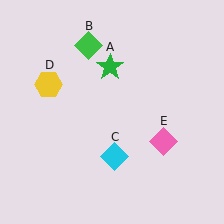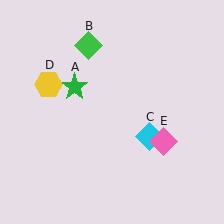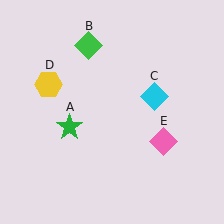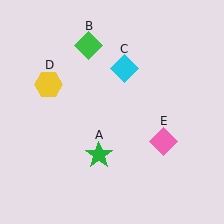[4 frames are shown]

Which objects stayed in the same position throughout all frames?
Green diamond (object B) and yellow hexagon (object D) and pink diamond (object E) remained stationary.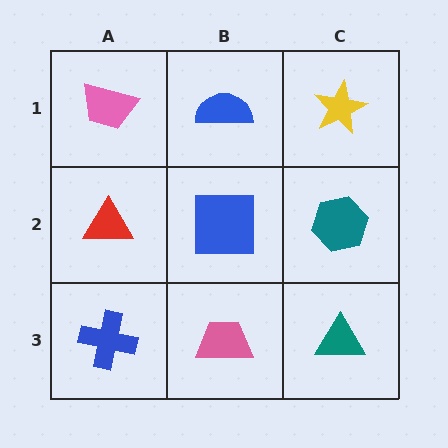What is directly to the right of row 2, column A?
A blue square.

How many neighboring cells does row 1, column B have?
3.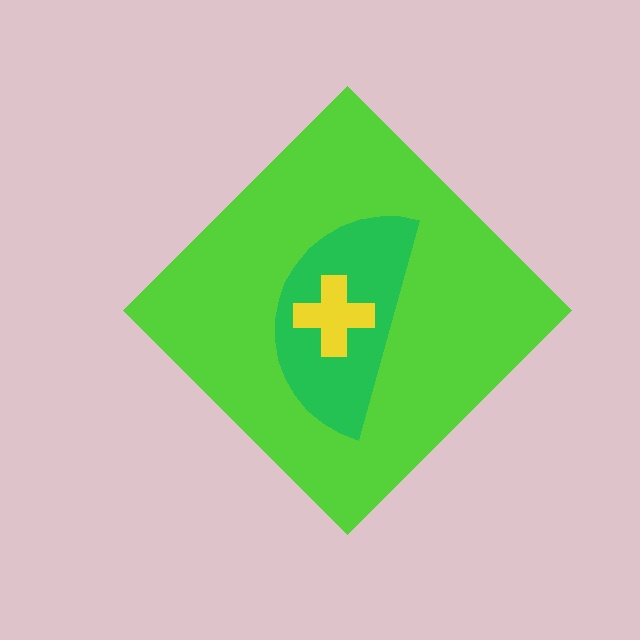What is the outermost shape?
The lime diamond.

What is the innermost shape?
The yellow cross.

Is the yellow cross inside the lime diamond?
Yes.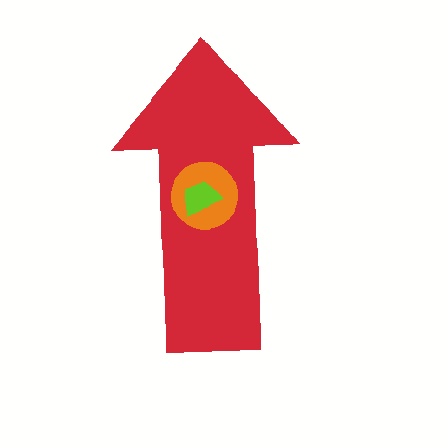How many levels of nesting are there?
3.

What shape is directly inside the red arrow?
The orange circle.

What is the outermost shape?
The red arrow.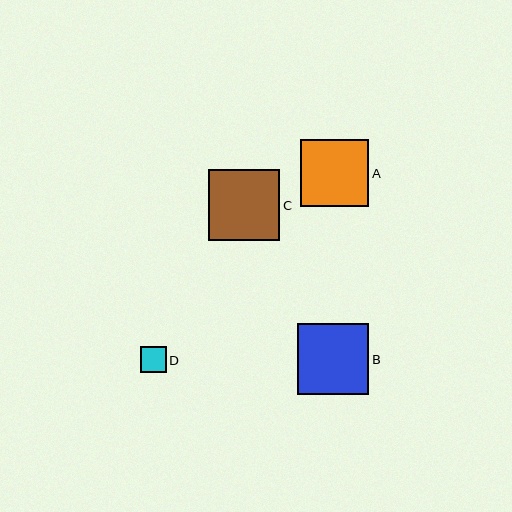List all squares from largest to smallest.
From largest to smallest: C, B, A, D.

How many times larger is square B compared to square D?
Square B is approximately 2.8 times the size of square D.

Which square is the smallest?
Square D is the smallest with a size of approximately 26 pixels.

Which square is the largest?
Square C is the largest with a size of approximately 71 pixels.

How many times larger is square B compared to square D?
Square B is approximately 2.8 times the size of square D.